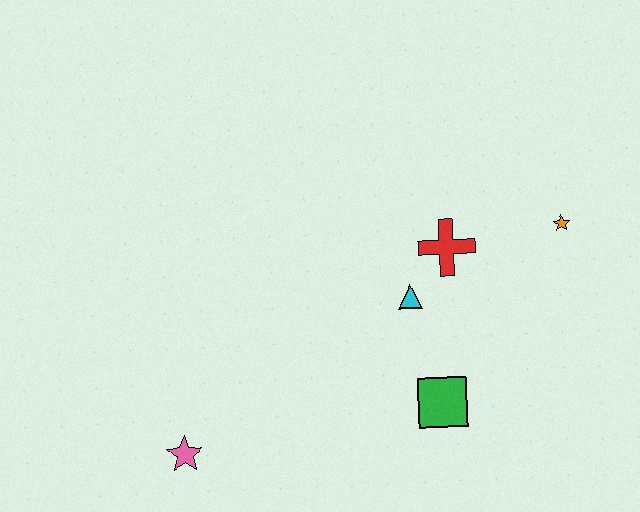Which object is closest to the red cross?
The cyan triangle is closest to the red cross.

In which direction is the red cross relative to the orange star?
The red cross is to the left of the orange star.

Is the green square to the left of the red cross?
Yes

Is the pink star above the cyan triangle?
No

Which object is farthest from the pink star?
The orange star is farthest from the pink star.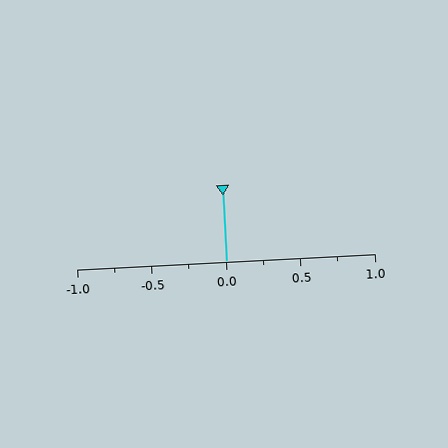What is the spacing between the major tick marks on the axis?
The major ticks are spaced 0.5 apart.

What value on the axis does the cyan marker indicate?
The marker indicates approximately 0.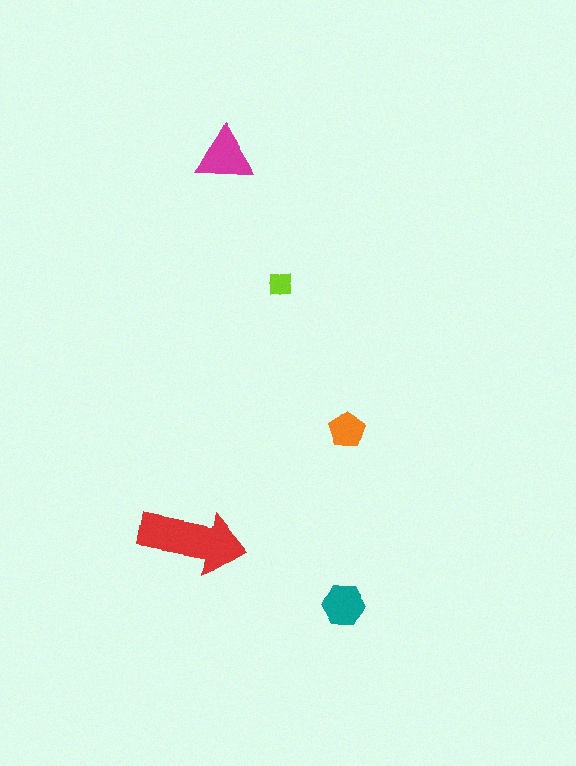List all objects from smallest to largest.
The lime square, the orange pentagon, the teal hexagon, the magenta triangle, the red arrow.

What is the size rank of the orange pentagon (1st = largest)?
4th.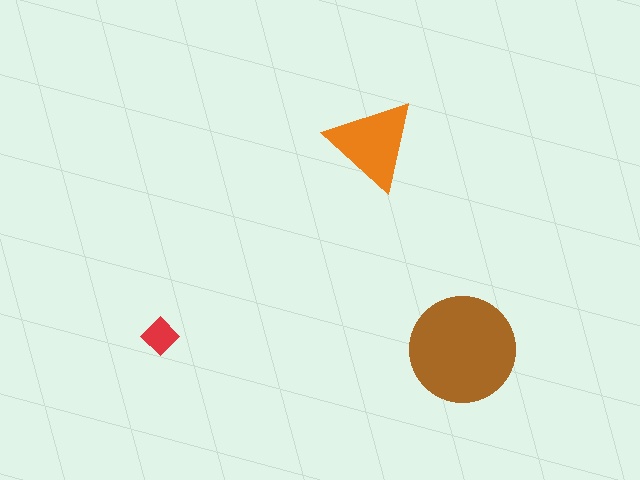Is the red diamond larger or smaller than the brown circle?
Smaller.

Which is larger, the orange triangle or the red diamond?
The orange triangle.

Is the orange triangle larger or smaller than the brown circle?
Smaller.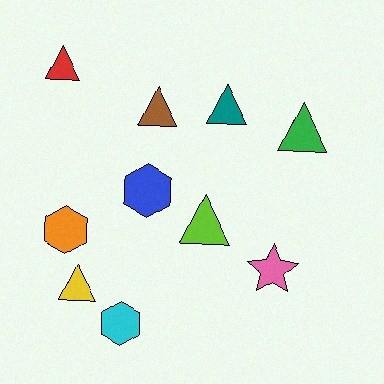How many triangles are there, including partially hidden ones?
There are 6 triangles.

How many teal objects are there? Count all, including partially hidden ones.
There is 1 teal object.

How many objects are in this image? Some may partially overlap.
There are 10 objects.